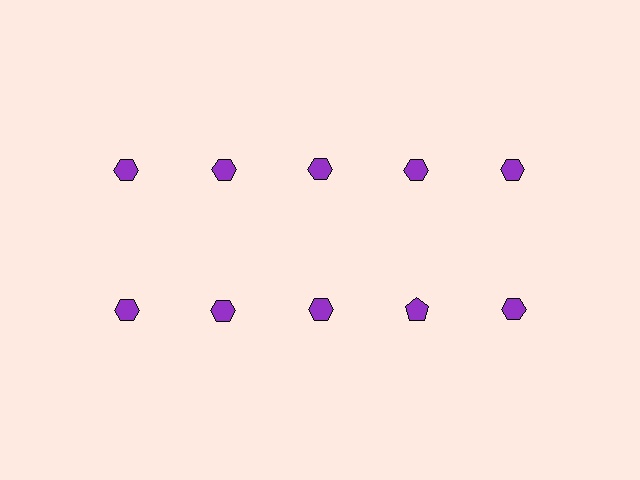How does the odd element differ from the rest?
It has a different shape: pentagon instead of hexagon.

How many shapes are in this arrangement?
There are 10 shapes arranged in a grid pattern.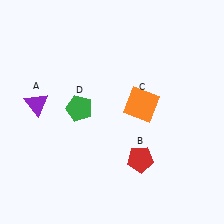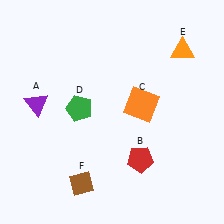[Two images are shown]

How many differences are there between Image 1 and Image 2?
There are 2 differences between the two images.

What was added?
An orange triangle (E), a brown diamond (F) were added in Image 2.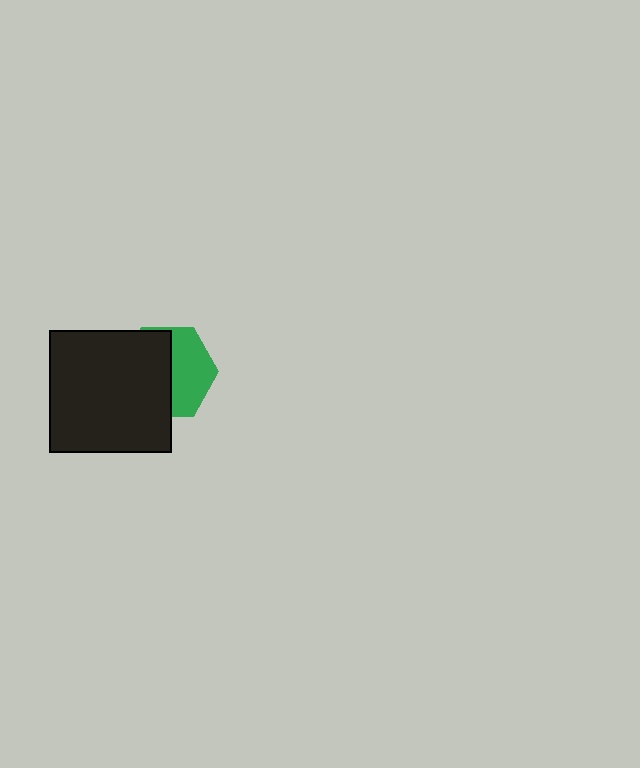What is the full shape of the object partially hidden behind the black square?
The partially hidden object is a green hexagon.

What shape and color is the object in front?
The object in front is a black square.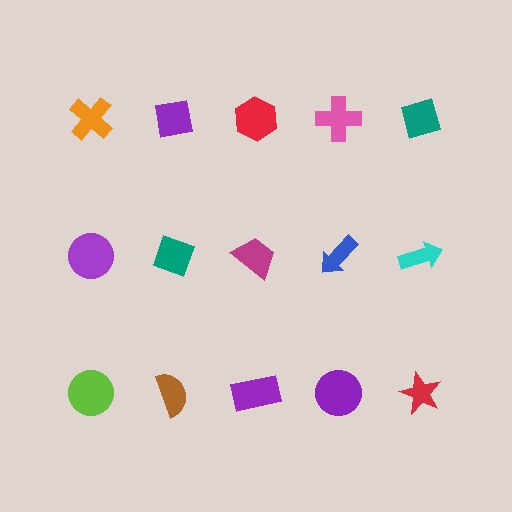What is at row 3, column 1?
A lime circle.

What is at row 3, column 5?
A red star.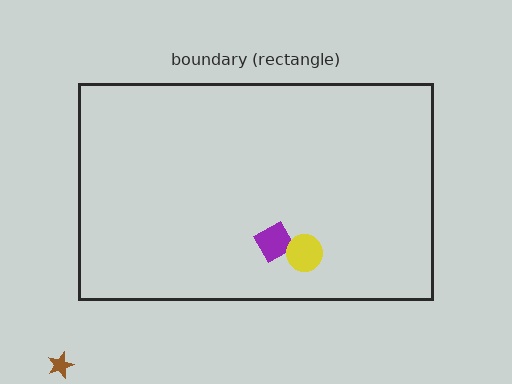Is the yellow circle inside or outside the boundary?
Inside.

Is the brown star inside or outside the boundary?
Outside.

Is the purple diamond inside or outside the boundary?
Inside.